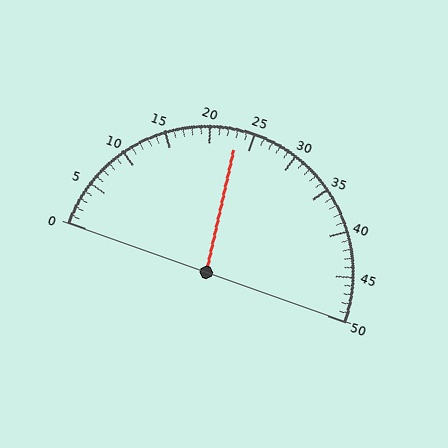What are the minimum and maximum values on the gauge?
The gauge ranges from 0 to 50.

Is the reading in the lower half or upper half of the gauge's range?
The reading is in the lower half of the range (0 to 50).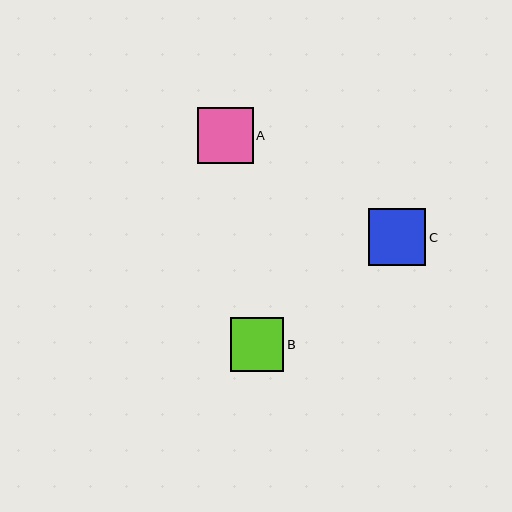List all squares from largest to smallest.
From largest to smallest: C, A, B.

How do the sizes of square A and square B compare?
Square A and square B are approximately the same size.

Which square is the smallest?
Square B is the smallest with a size of approximately 53 pixels.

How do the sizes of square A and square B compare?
Square A and square B are approximately the same size.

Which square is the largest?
Square C is the largest with a size of approximately 57 pixels.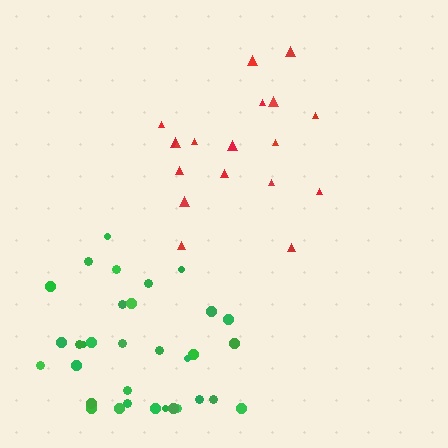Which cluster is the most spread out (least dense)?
Red.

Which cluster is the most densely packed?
Green.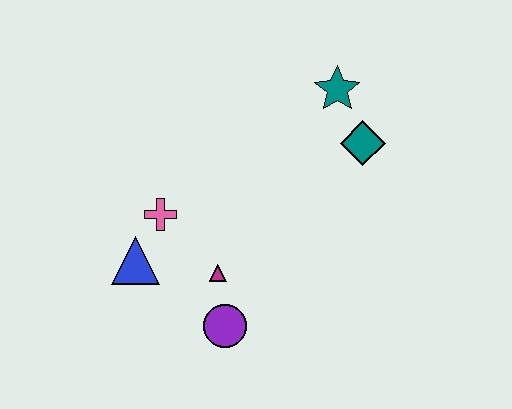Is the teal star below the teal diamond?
No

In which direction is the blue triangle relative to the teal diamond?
The blue triangle is to the left of the teal diamond.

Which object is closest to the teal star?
The teal diamond is closest to the teal star.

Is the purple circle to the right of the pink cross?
Yes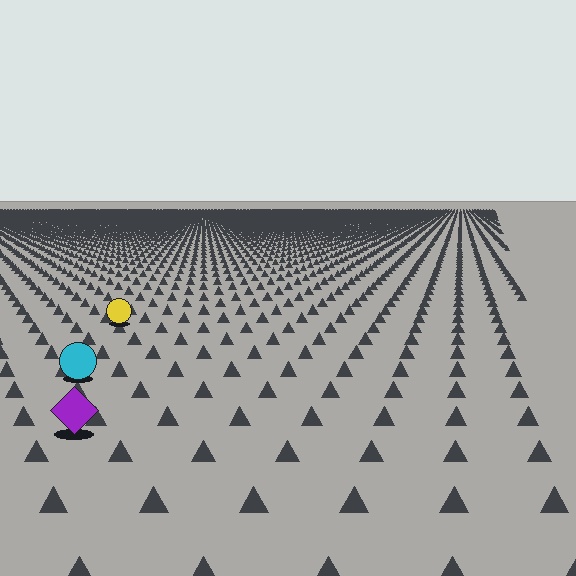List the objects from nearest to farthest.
From nearest to farthest: the purple diamond, the cyan circle, the yellow circle.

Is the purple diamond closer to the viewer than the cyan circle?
Yes. The purple diamond is closer — you can tell from the texture gradient: the ground texture is coarser near it.